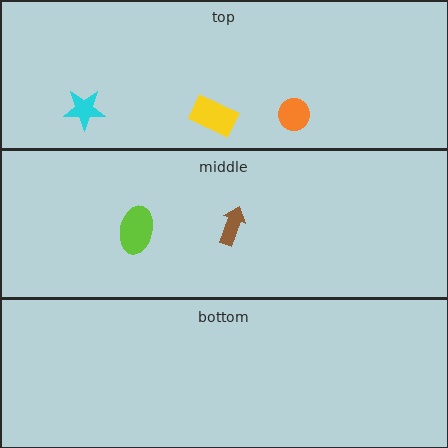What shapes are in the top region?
The orange circle, the yellow rectangle, the cyan star.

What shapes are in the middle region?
The brown arrow, the lime ellipse.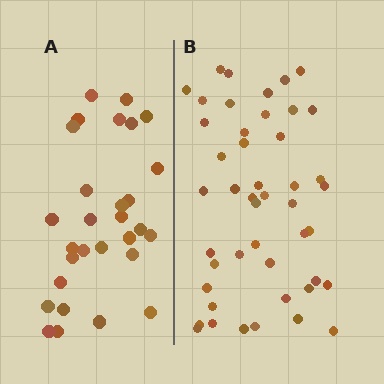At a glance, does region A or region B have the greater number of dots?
Region B (the right region) has more dots.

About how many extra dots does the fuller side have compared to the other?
Region B has approximately 15 more dots than region A.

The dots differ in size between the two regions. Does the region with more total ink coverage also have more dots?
No. Region A has more total ink coverage because its dots are larger, but region B actually contains more individual dots. Total area can be misleading — the number of items is what matters here.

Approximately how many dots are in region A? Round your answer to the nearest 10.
About 30 dots. (The exact count is 29, which rounds to 30.)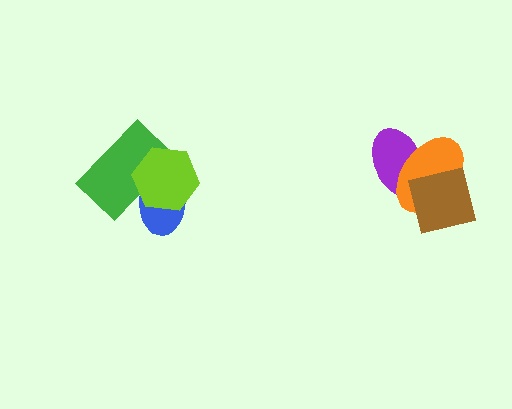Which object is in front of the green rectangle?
The lime hexagon is in front of the green rectangle.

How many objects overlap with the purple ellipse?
1 object overlaps with the purple ellipse.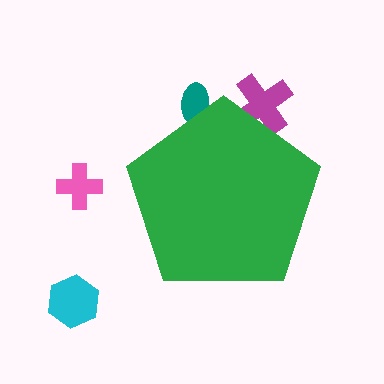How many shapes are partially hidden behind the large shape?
2 shapes are partially hidden.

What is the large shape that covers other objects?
A green pentagon.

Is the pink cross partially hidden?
No, the pink cross is fully visible.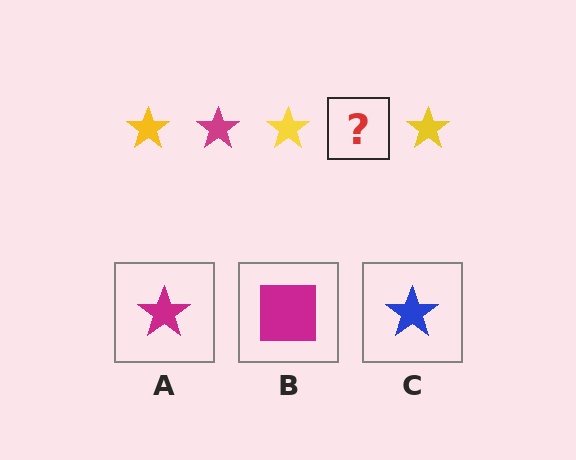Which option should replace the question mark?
Option A.